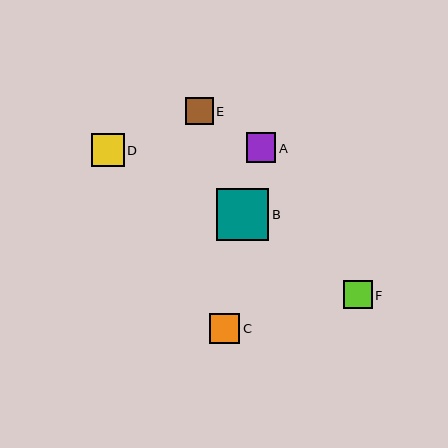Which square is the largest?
Square B is the largest with a size of approximately 52 pixels.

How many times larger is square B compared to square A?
Square B is approximately 1.8 times the size of square A.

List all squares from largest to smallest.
From largest to smallest: B, D, C, A, F, E.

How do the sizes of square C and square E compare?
Square C and square E are approximately the same size.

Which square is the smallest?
Square E is the smallest with a size of approximately 28 pixels.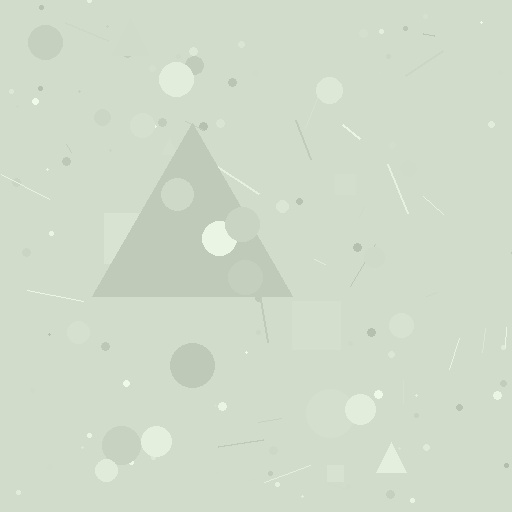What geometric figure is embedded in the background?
A triangle is embedded in the background.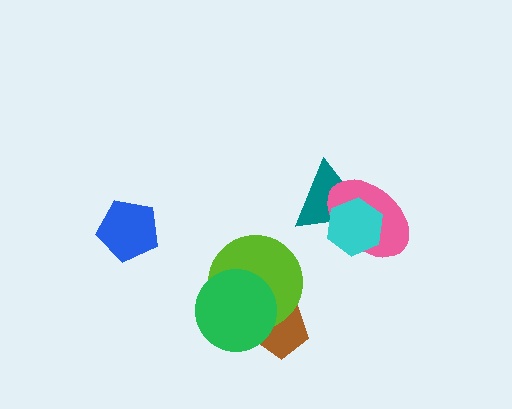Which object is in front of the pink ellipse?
The cyan hexagon is in front of the pink ellipse.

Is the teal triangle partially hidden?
Yes, it is partially covered by another shape.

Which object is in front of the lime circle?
The green circle is in front of the lime circle.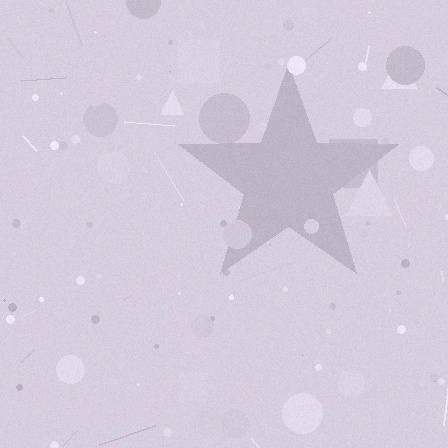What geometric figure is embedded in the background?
A star is embedded in the background.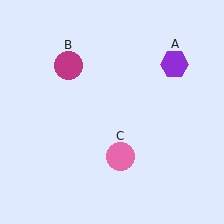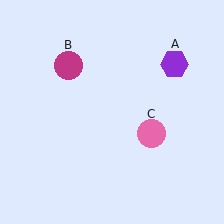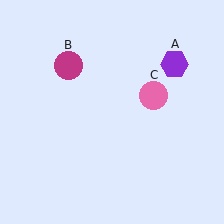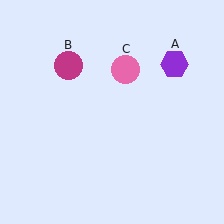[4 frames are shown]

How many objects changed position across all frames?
1 object changed position: pink circle (object C).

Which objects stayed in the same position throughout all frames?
Purple hexagon (object A) and magenta circle (object B) remained stationary.